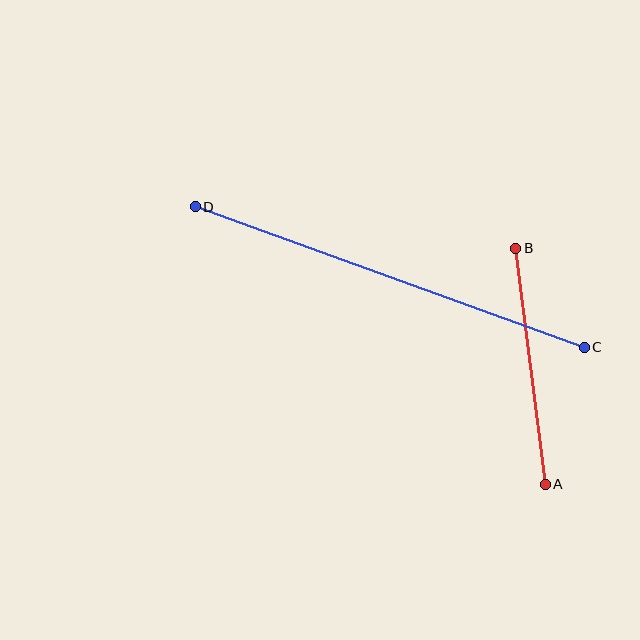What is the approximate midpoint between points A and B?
The midpoint is at approximately (531, 366) pixels.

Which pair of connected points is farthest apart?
Points C and D are farthest apart.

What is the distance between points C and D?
The distance is approximately 413 pixels.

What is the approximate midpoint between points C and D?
The midpoint is at approximately (390, 277) pixels.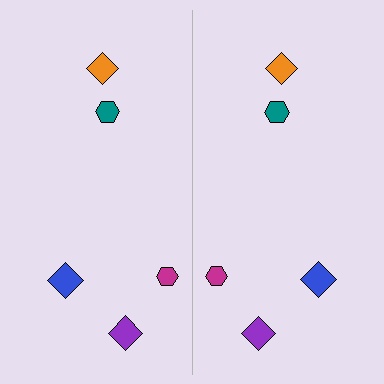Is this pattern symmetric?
Yes, this pattern has bilateral (reflection) symmetry.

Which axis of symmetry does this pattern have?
The pattern has a vertical axis of symmetry running through the center of the image.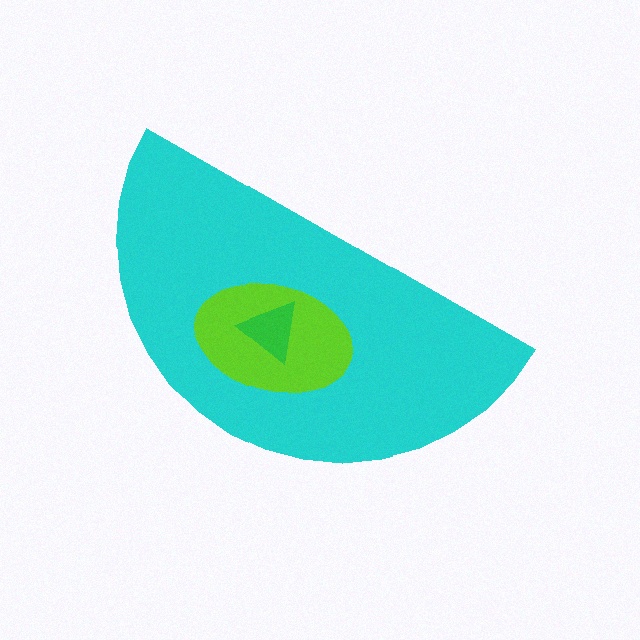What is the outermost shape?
The cyan semicircle.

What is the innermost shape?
The green triangle.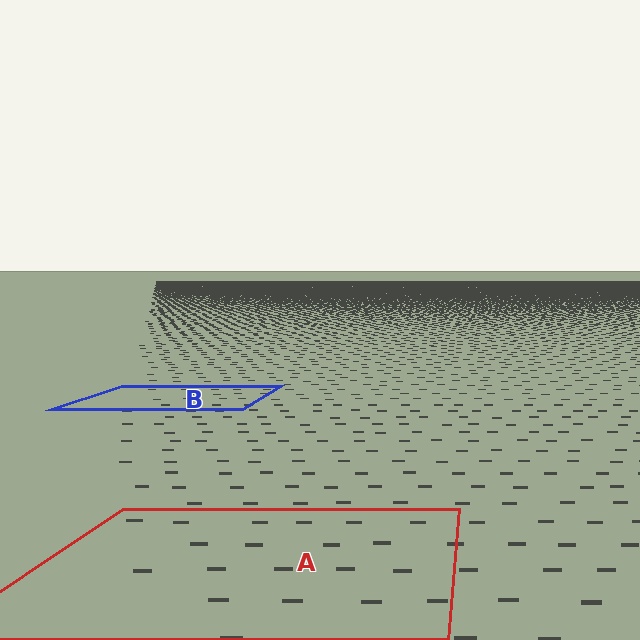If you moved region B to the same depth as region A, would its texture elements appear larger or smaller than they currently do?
They would appear larger. At a closer depth, the same texture elements are projected at a bigger on-screen size.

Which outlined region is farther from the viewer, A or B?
Region B is farther from the viewer — the texture elements inside it appear smaller and more densely packed.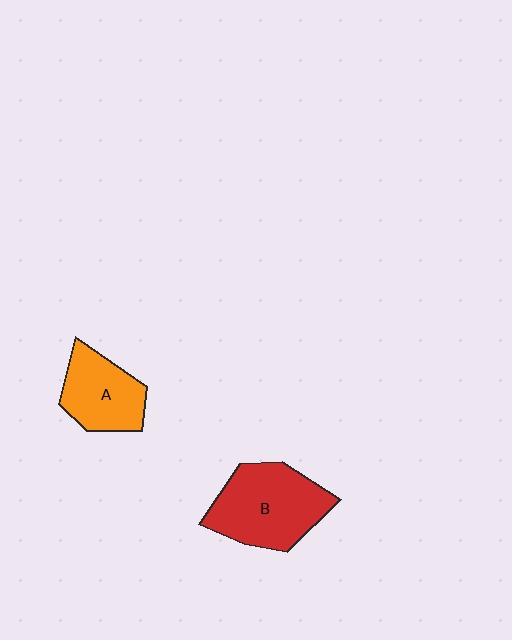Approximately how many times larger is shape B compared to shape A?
Approximately 1.4 times.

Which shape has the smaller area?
Shape A (orange).